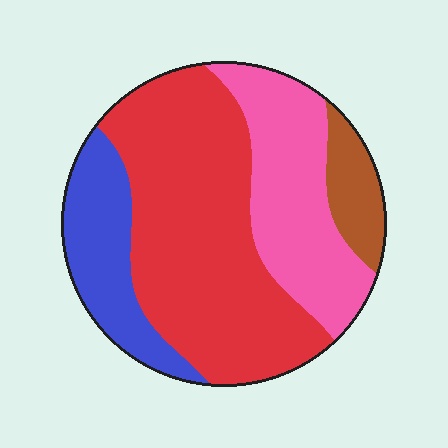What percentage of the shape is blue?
Blue takes up about one sixth (1/6) of the shape.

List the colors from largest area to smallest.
From largest to smallest: red, pink, blue, brown.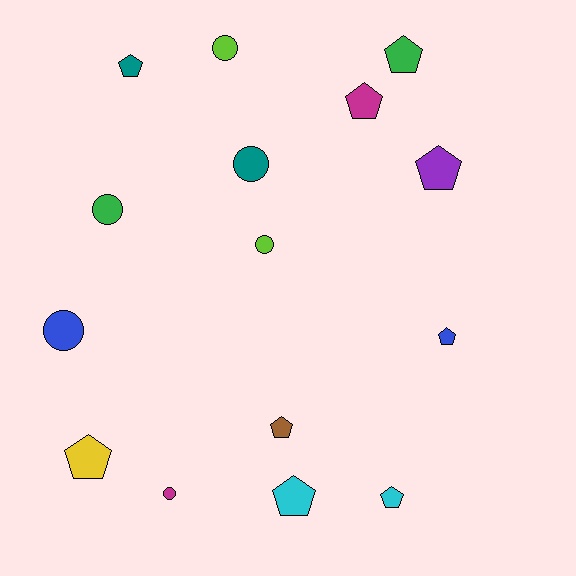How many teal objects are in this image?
There are 2 teal objects.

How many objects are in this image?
There are 15 objects.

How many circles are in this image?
There are 6 circles.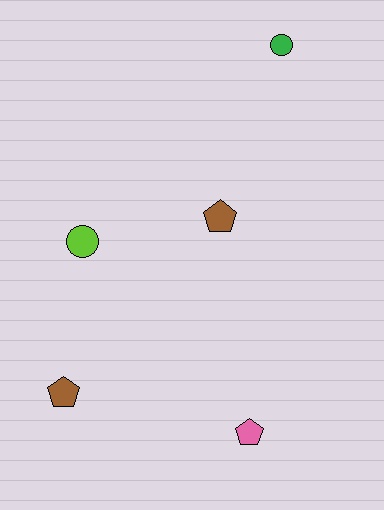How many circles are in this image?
There are 2 circles.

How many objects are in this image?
There are 5 objects.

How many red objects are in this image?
There are no red objects.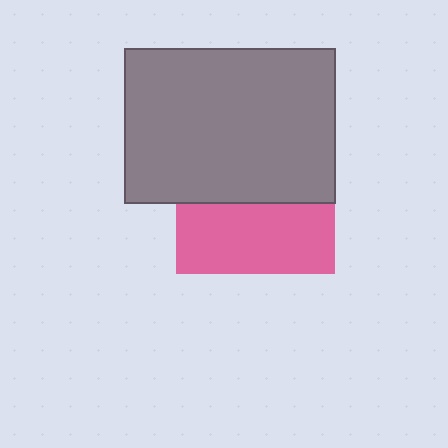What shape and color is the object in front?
The object in front is a gray rectangle.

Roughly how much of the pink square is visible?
A small part of it is visible (roughly 44%).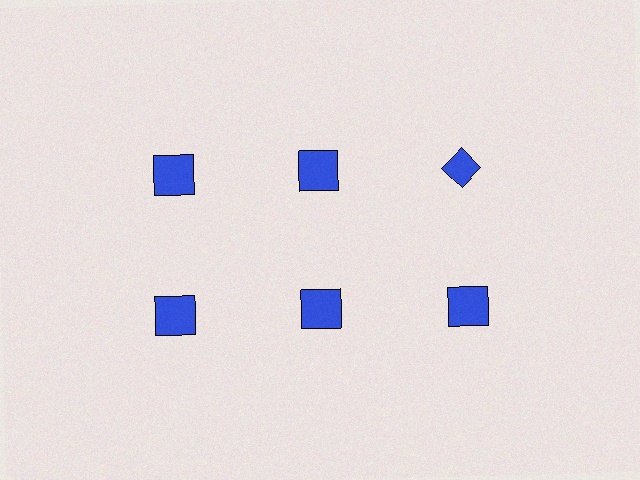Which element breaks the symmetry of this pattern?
The blue diamond in the top row, center column breaks the symmetry. All other shapes are blue squares.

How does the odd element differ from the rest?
It has a different shape: diamond instead of square.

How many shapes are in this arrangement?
There are 6 shapes arranged in a grid pattern.